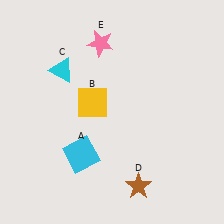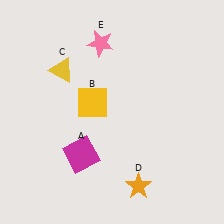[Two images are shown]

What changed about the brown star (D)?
In Image 1, D is brown. In Image 2, it changed to orange.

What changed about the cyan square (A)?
In Image 1, A is cyan. In Image 2, it changed to magenta.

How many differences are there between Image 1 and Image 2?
There are 3 differences between the two images.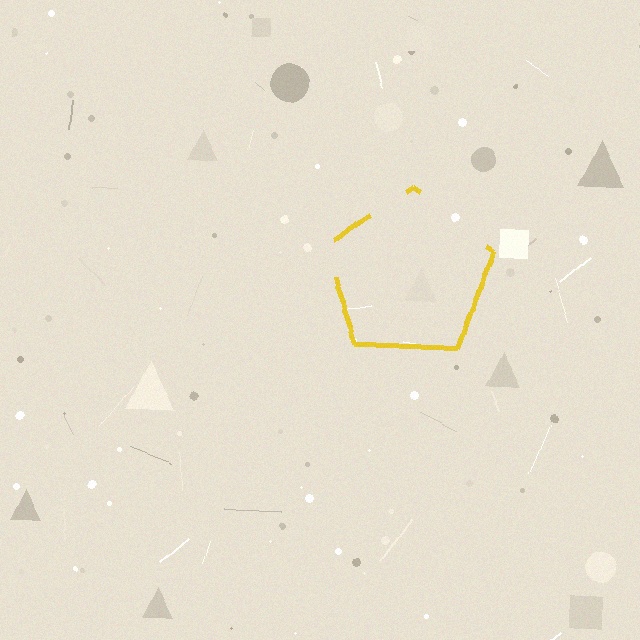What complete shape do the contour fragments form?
The contour fragments form a pentagon.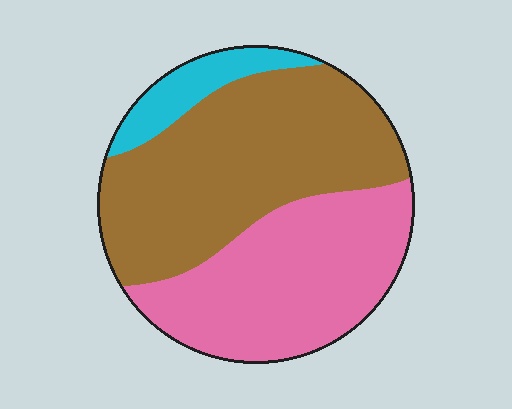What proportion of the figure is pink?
Pink covers around 40% of the figure.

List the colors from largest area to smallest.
From largest to smallest: brown, pink, cyan.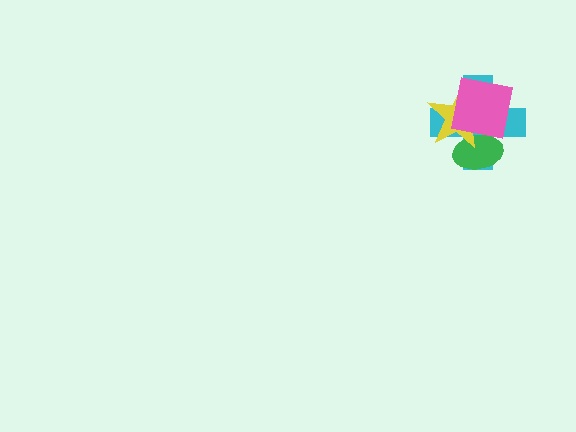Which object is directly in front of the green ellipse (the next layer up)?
The yellow star is directly in front of the green ellipse.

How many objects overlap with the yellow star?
3 objects overlap with the yellow star.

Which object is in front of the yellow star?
The pink square is in front of the yellow star.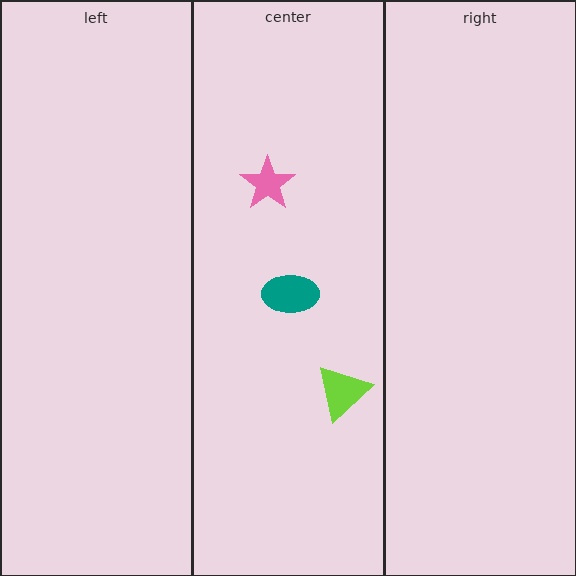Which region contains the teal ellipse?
The center region.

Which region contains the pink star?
The center region.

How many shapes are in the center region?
3.